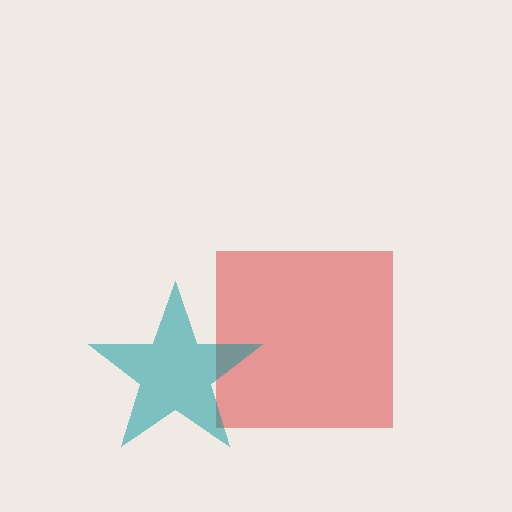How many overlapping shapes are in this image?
There are 2 overlapping shapes in the image.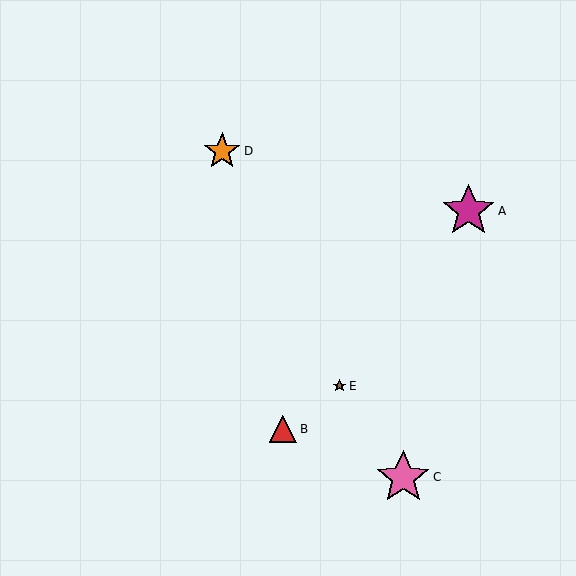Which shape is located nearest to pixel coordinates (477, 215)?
The magenta star (labeled A) at (469, 211) is nearest to that location.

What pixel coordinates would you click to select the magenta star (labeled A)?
Click at (469, 211) to select the magenta star A.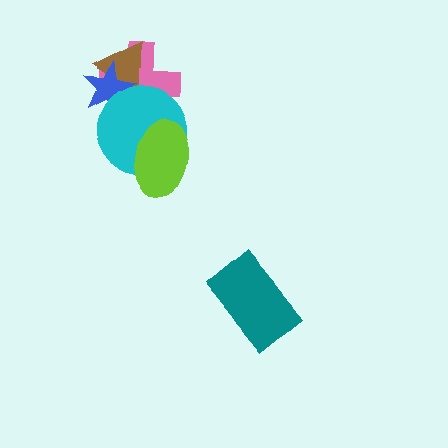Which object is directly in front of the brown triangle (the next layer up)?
The blue star is directly in front of the brown triangle.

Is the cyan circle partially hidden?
Yes, it is partially covered by another shape.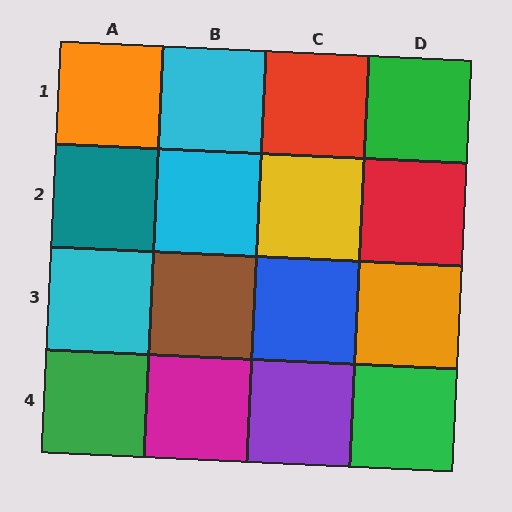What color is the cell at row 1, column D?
Green.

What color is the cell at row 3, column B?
Brown.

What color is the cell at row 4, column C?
Purple.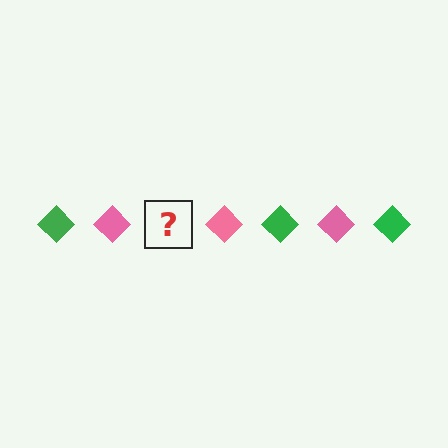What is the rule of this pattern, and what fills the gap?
The rule is that the pattern cycles through green, pink diamonds. The gap should be filled with a green diamond.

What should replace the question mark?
The question mark should be replaced with a green diamond.